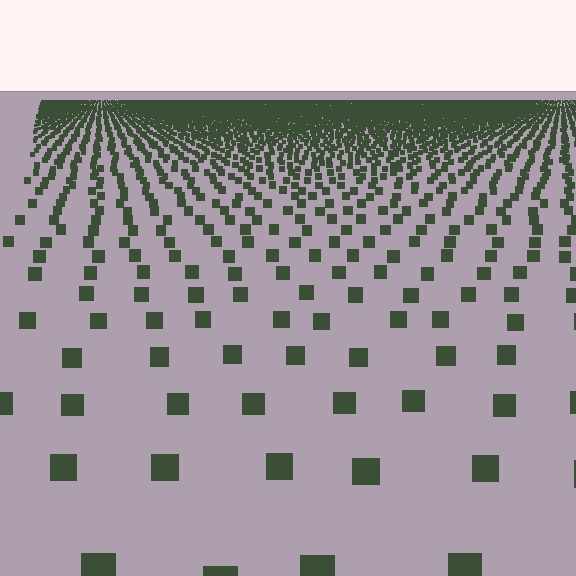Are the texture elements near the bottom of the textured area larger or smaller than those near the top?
Larger. Near the bottom, elements are closer to the viewer and appear at a bigger on-screen size.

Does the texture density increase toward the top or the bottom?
Density increases toward the top.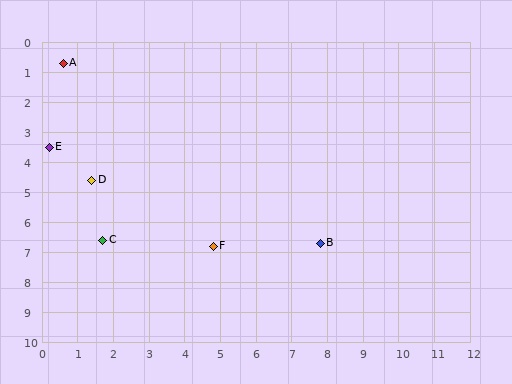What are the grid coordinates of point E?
Point E is at approximately (0.2, 3.5).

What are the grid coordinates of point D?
Point D is at approximately (1.4, 4.6).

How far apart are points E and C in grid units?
Points E and C are about 3.4 grid units apart.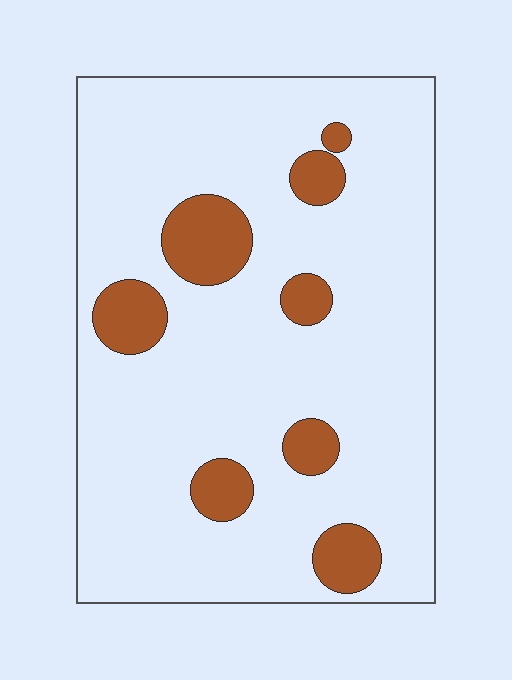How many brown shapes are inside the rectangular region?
8.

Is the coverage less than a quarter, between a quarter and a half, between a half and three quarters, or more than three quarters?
Less than a quarter.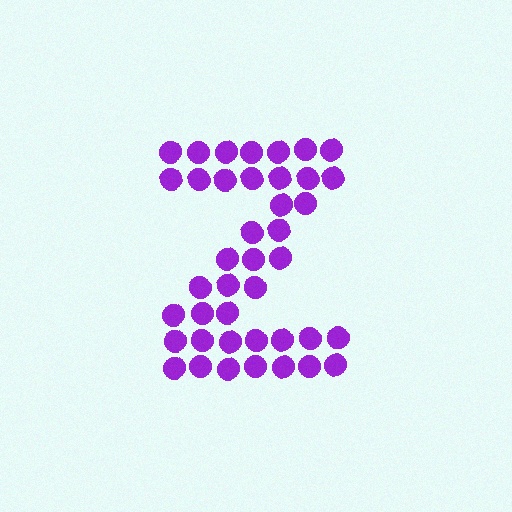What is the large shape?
The large shape is the letter Z.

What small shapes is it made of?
It is made of small circles.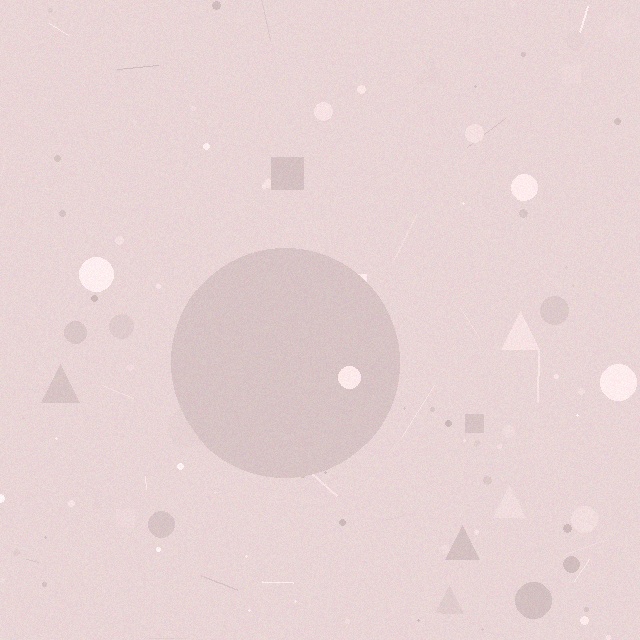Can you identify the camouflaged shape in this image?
The camouflaged shape is a circle.